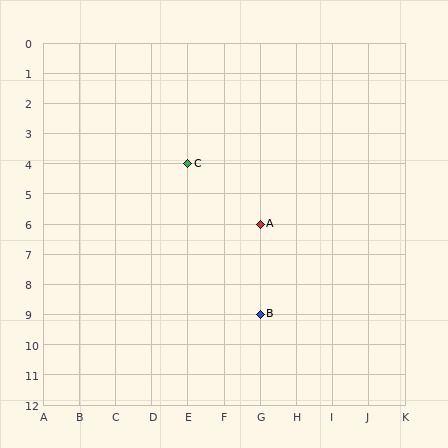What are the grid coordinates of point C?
Point C is at grid coordinates (E, 4).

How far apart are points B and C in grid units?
Points B and C are 2 columns and 5 rows apart (about 5.4 grid units diagonally).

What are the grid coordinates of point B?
Point B is at grid coordinates (G, 9).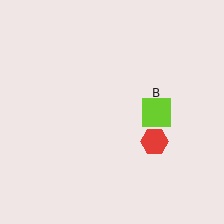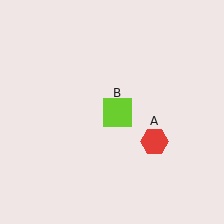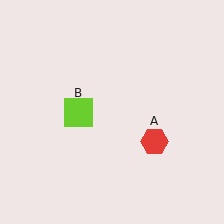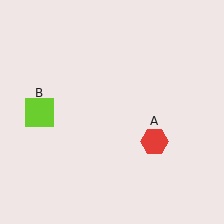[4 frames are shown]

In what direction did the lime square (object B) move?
The lime square (object B) moved left.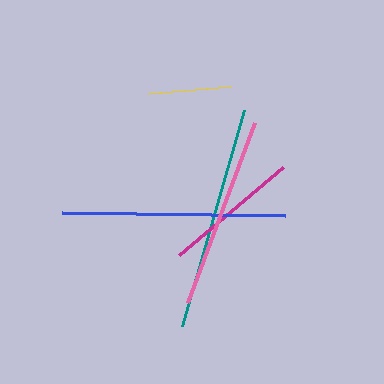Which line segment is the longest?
The teal line is the longest at approximately 224 pixels.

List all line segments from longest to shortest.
From longest to shortest: teal, blue, pink, magenta, yellow.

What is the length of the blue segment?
The blue segment is approximately 223 pixels long.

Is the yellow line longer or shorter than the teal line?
The teal line is longer than the yellow line.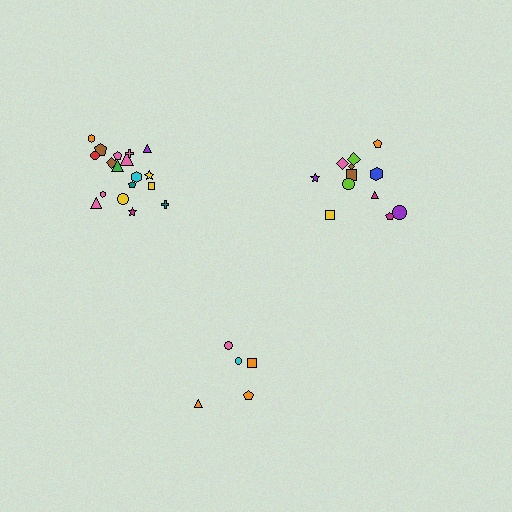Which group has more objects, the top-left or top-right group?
The top-left group.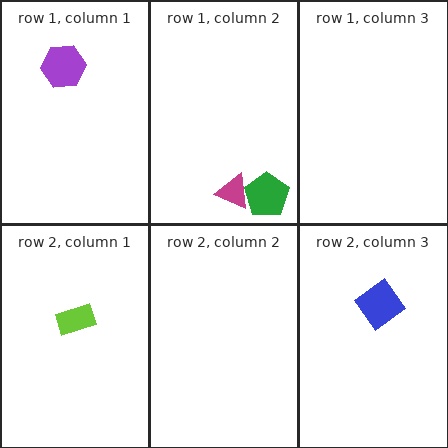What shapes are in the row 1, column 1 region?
The purple hexagon.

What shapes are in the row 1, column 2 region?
The magenta triangle, the green pentagon.